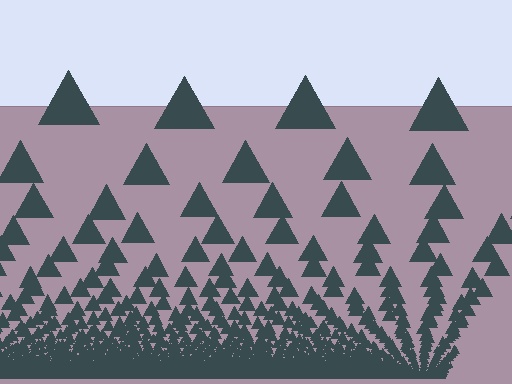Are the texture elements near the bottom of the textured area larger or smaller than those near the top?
Smaller. The gradient is inverted — elements near the bottom are smaller and denser.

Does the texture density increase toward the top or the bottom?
Density increases toward the bottom.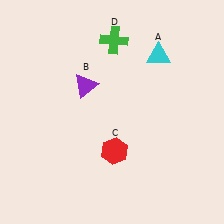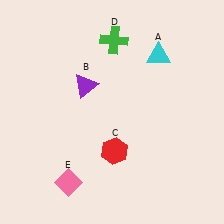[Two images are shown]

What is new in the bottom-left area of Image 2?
A pink diamond (E) was added in the bottom-left area of Image 2.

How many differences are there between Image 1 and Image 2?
There is 1 difference between the two images.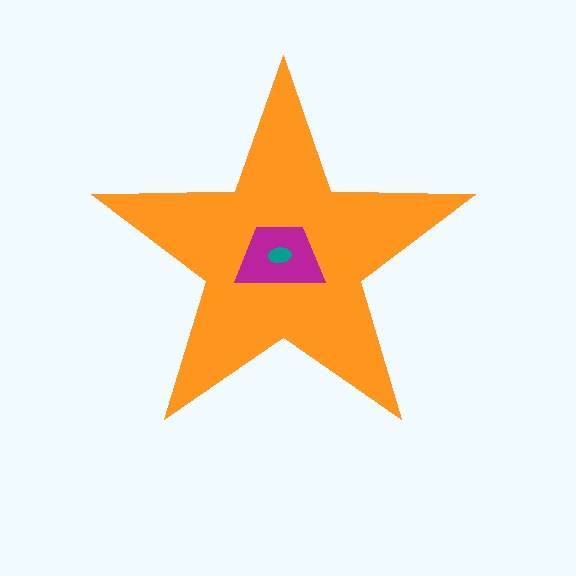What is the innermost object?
The teal ellipse.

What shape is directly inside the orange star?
The magenta trapezoid.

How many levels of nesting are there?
3.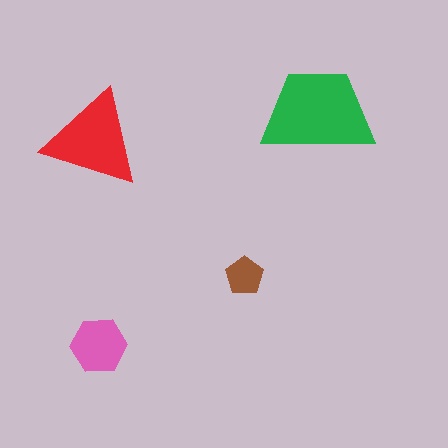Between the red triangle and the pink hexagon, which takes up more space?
The red triangle.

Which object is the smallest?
The brown pentagon.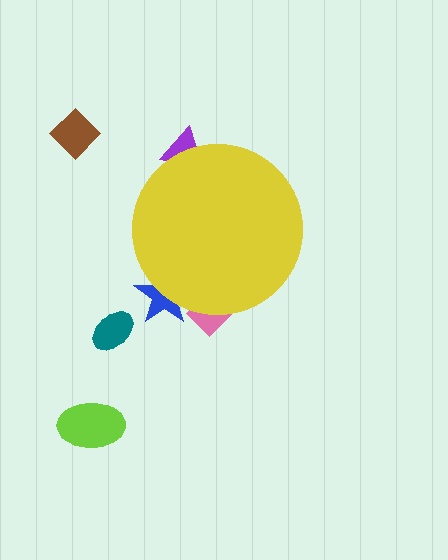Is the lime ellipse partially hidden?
No, the lime ellipse is fully visible.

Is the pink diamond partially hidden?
Yes, the pink diamond is partially hidden behind the yellow circle.